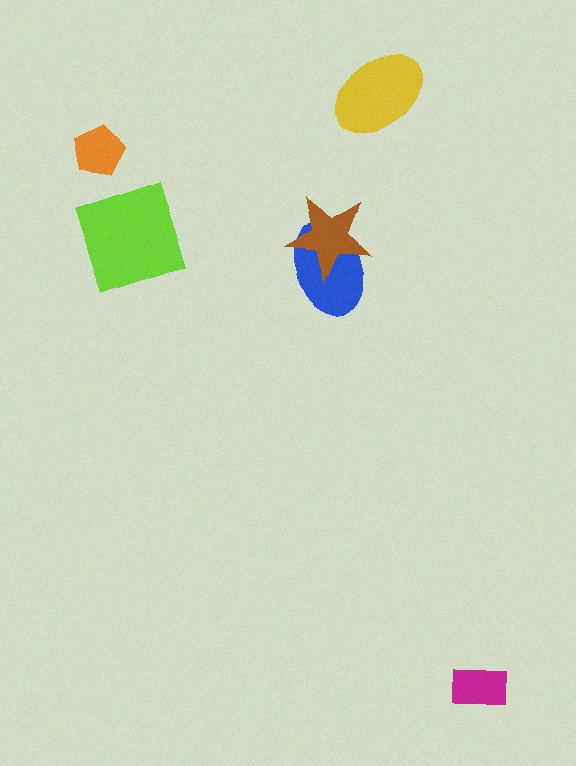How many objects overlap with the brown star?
1 object overlaps with the brown star.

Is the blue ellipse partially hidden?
Yes, it is partially covered by another shape.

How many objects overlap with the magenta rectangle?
0 objects overlap with the magenta rectangle.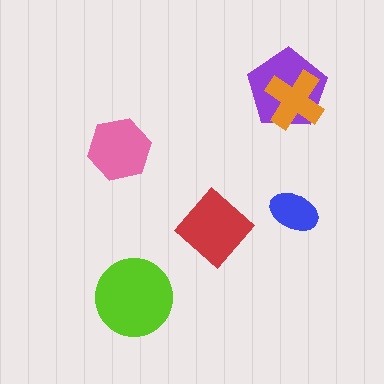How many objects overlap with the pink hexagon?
0 objects overlap with the pink hexagon.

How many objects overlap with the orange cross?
1 object overlaps with the orange cross.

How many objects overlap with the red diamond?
0 objects overlap with the red diamond.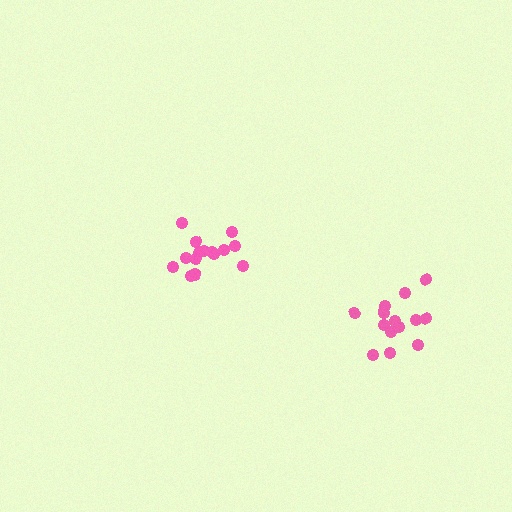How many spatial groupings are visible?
There are 2 spatial groupings.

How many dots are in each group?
Group 1: 14 dots, Group 2: 15 dots (29 total).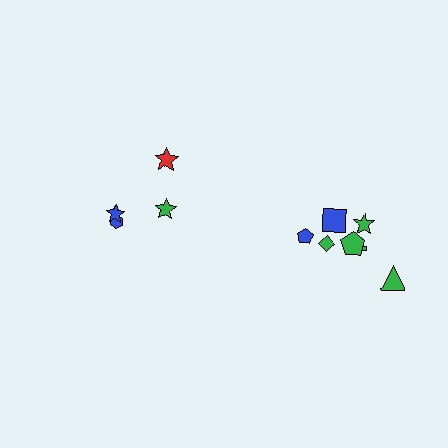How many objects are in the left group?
There are 4 objects.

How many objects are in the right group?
There are 8 objects.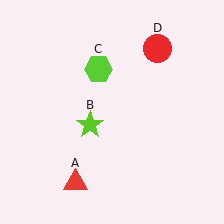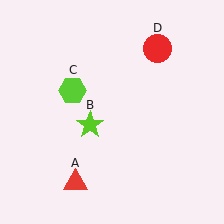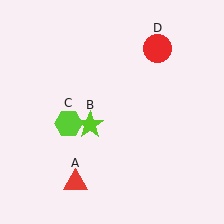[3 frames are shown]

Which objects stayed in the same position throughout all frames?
Red triangle (object A) and lime star (object B) and red circle (object D) remained stationary.